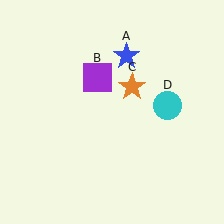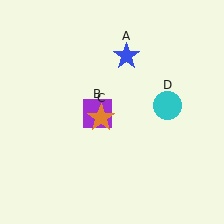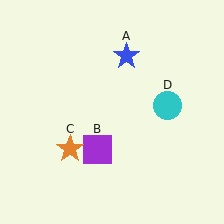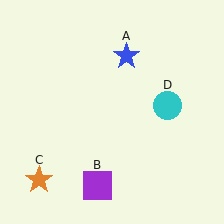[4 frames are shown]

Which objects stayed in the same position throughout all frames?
Blue star (object A) and cyan circle (object D) remained stationary.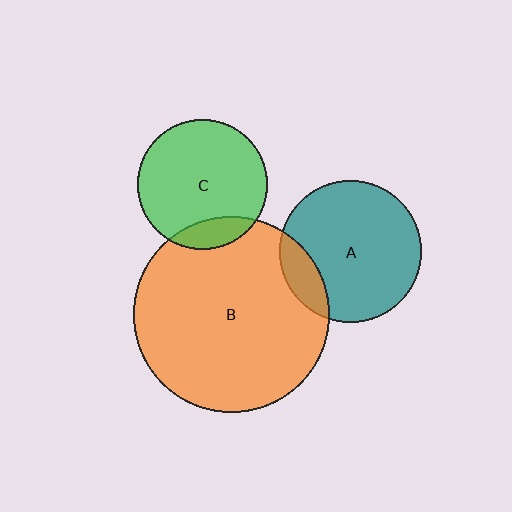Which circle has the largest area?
Circle B (orange).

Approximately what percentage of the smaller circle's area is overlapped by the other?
Approximately 15%.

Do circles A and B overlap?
Yes.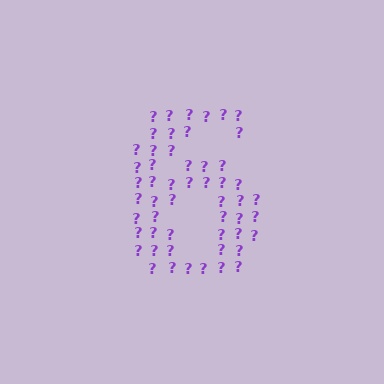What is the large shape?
The large shape is the digit 6.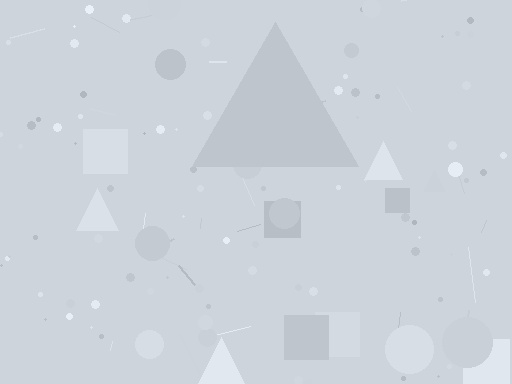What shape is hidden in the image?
A triangle is hidden in the image.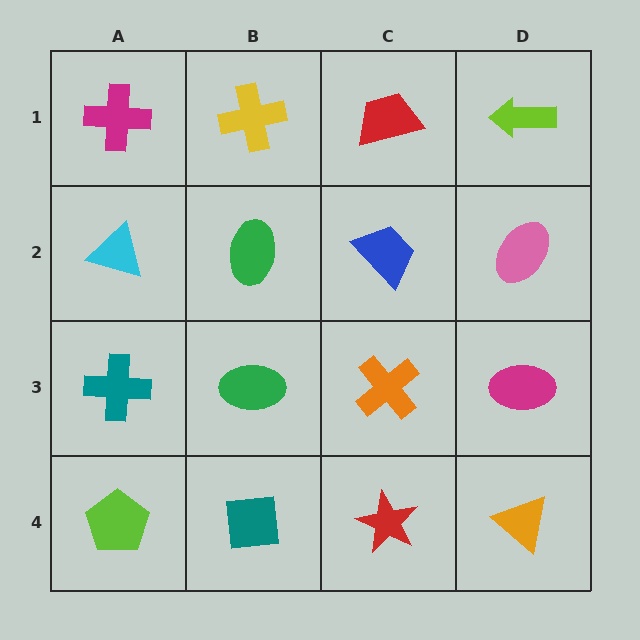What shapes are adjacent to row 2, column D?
A lime arrow (row 1, column D), a magenta ellipse (row 3, column D), a blue trapezoid (row 2, column C).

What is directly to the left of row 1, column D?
A red trapezoid.